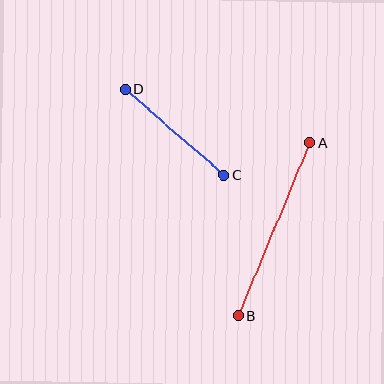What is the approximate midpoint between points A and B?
The midpoint is at approximately (274, 229) pixels.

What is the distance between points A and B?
The distance is approximately 187 pixels.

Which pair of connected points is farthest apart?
Points A and B are farthest apart.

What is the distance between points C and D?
The distance is approximately 131 pixels.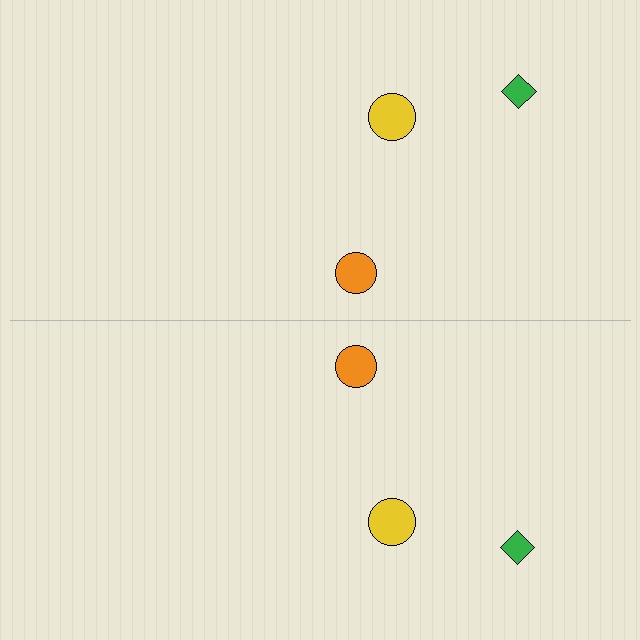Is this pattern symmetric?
Yes, this pattern has bilateral (reflection) symmetry.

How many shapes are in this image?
There are 6 shapes in this image.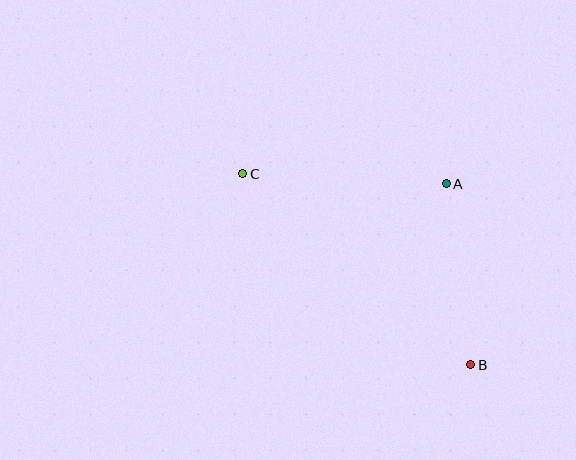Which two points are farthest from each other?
Points B and C are farthest from each other.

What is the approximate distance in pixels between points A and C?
The distance between A and C is approximately 204 pixels.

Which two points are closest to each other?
Points A and B are closest to each other.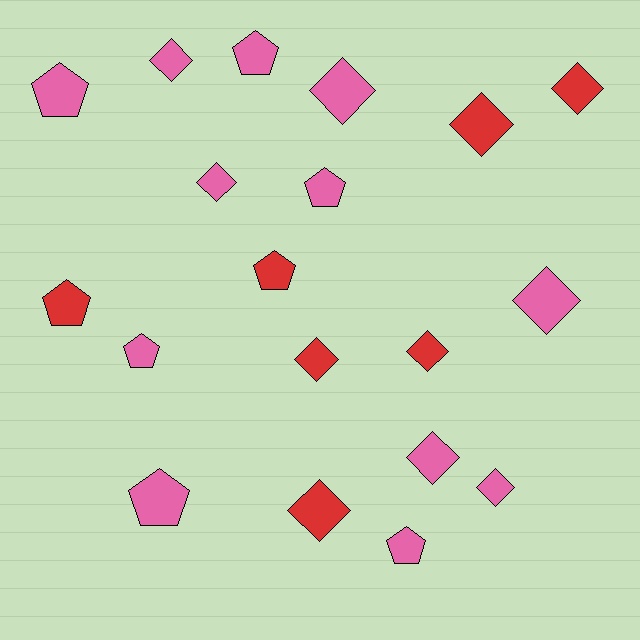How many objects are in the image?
There are 19 objects.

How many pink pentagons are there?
There are 6 pink pentagons.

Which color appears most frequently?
Pink, with 12 objects.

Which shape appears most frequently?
Diamond, with 11 objects.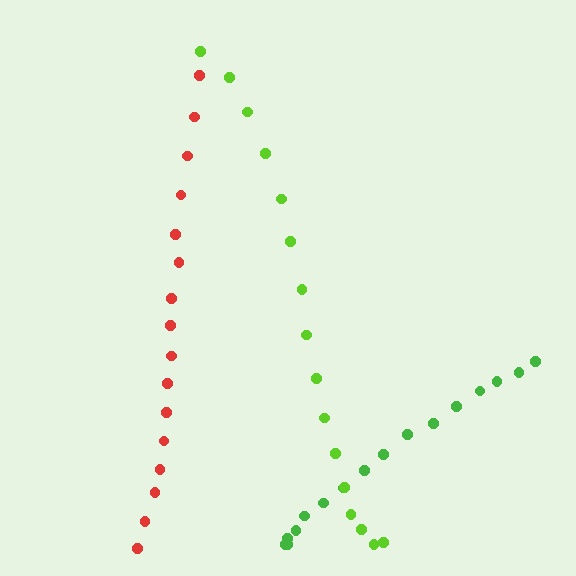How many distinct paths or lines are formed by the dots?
There are 3 distinct paths.